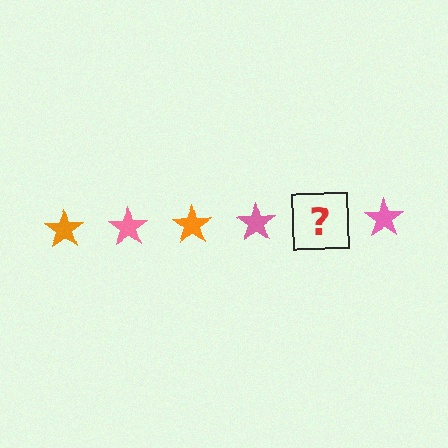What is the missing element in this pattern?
The missing element is an orange star.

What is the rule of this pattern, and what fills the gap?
The rule is that the pattern cycles through orange, pink stars. The gap should be filled with an orange star.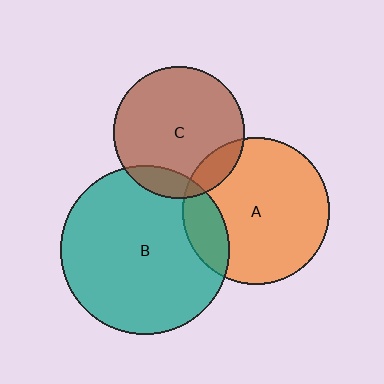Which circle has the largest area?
Circle B (teal).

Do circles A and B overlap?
Yes.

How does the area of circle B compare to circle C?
Approximately 1.6 times.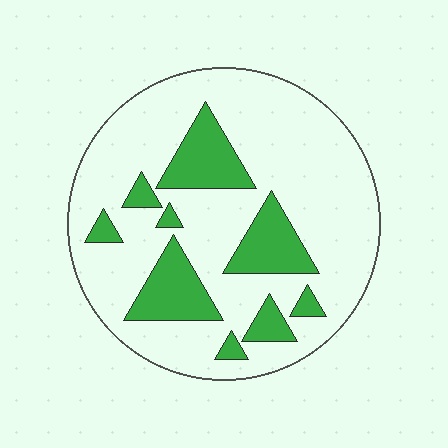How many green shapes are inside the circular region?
9.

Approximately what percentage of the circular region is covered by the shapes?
Approximately 25%.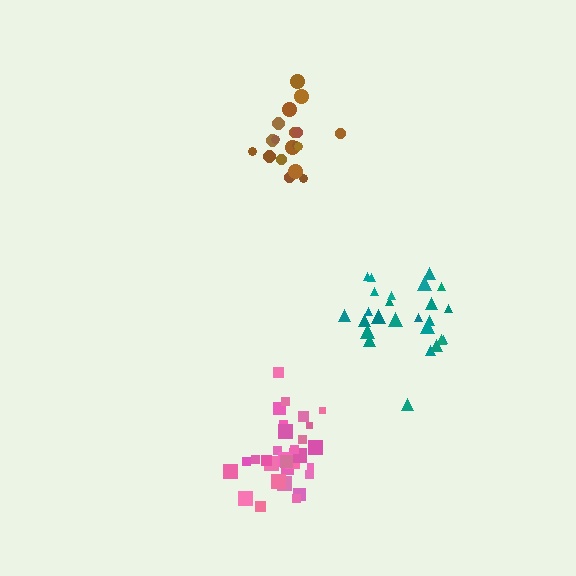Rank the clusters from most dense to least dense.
pink, teal, brown.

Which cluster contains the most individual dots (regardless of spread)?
Pink (34).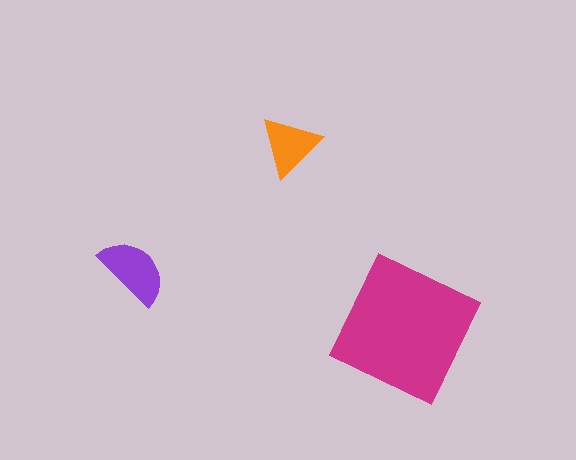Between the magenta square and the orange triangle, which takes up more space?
The magenta square.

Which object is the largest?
The magenta square.